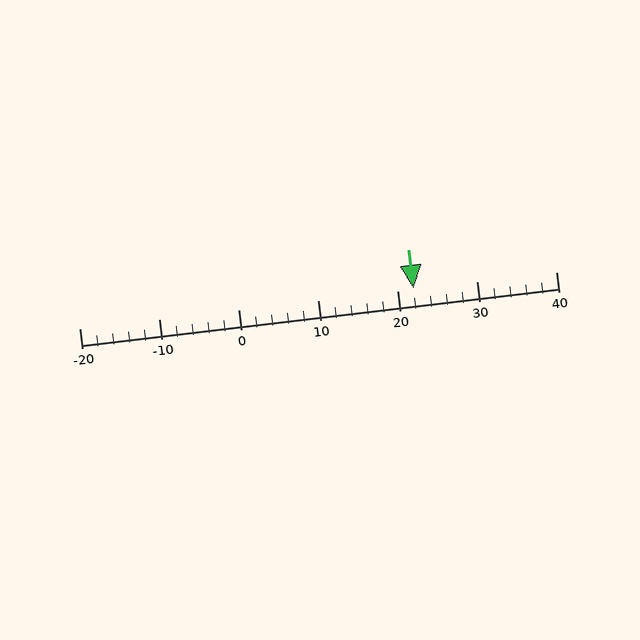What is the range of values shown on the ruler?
The ruler shows values from -20 to 40.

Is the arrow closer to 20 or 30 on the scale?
The arrow is closer to 20.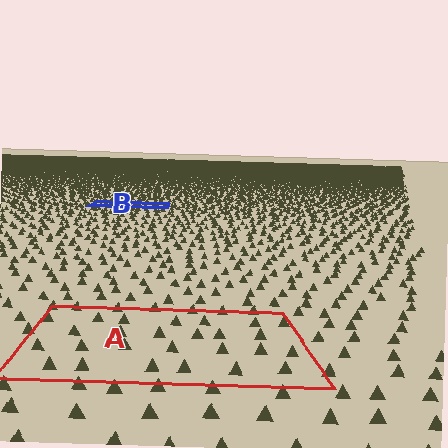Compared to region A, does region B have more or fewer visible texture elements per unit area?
Region B has more texture elements per unit area — they are packed more densely because it is farther away.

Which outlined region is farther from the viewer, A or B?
Region B is farther from the viewer — the texture elements inside it appear smaller and more densely packed.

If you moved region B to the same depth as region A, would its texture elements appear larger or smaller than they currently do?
They would appear larger. At a closer depth, the same texture elements are projected at a bigger on-screen size.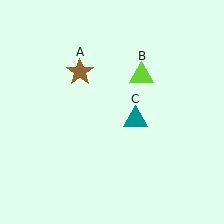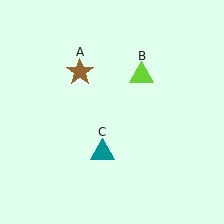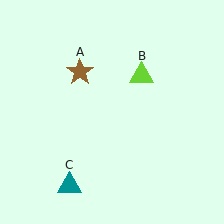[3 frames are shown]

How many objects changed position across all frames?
1 object changed position: teal triangle (object C).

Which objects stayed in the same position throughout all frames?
Brown star (object A) and lime triangle (object B) remained stationary.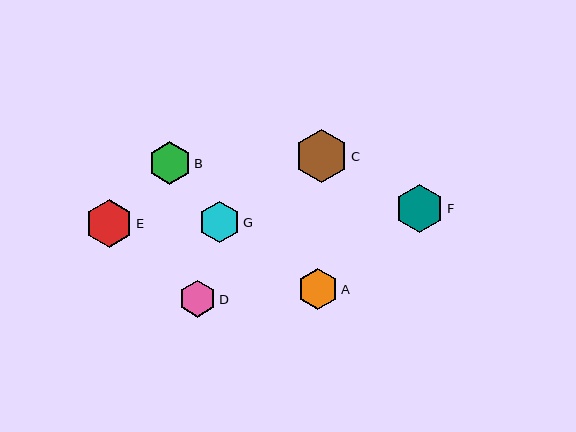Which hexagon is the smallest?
Hexagon D is the smallest with a size of approximately 37 pixels.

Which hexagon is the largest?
Hexagon C is the largest with a size of approximately 53 pixels.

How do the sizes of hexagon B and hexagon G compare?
Hexagon B and hexagon G are approximately the same size.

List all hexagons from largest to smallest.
From largest to smallest: C, F, E, B, G, A, D.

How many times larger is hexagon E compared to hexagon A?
Hexagon E is approximately 1.2 times the size of hexagon A.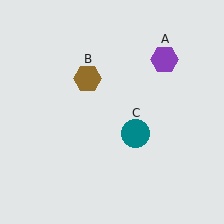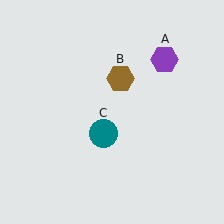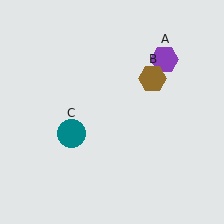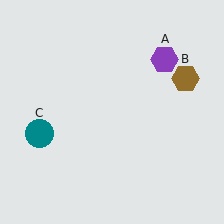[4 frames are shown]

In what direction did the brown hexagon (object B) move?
The brown hexagon (object B) moved right.